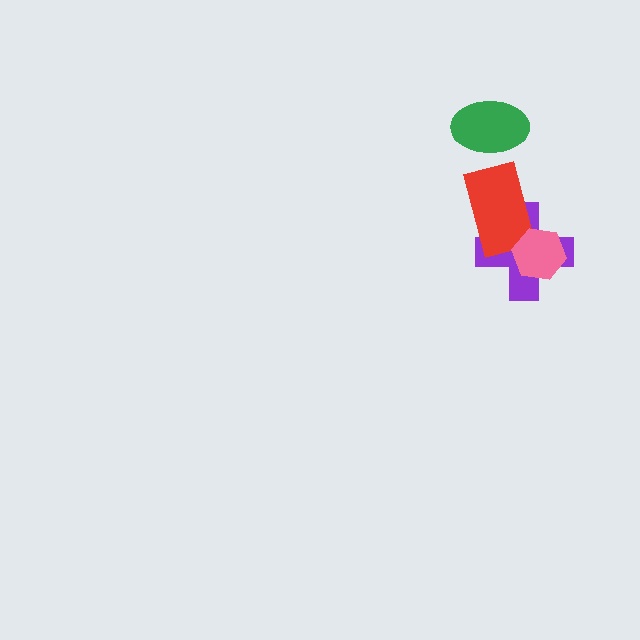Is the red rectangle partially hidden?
Yes, it is partially covered by another shape.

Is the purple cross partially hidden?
Yes, it is partially covered by another shape.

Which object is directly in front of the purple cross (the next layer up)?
The red rectangle is directly in front of the purple cross.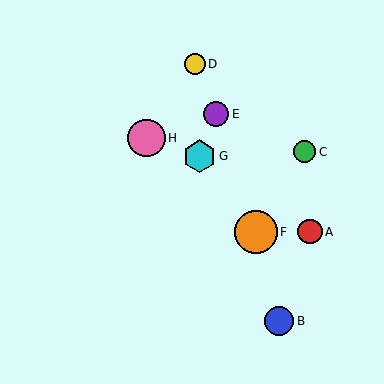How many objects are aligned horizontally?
2 objects (A, F) are aligned horizontally.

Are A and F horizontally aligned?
Yes, both are at y≈232.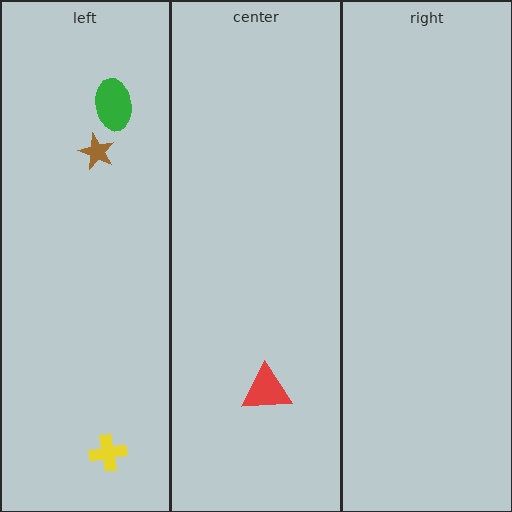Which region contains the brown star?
The left region.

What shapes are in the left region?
The green ellipse, the brown star, the yellow cross.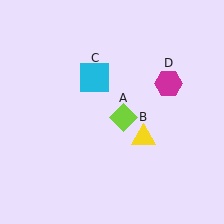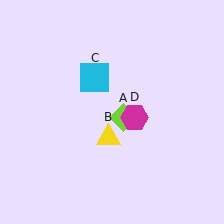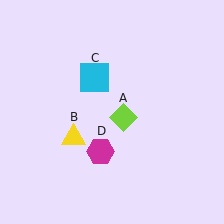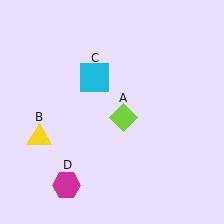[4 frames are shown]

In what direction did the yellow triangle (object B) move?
The yellow triangle (object B) moved left.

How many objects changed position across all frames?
2 objects changed position: yellow triangle (object B), magenta hexagon (object D).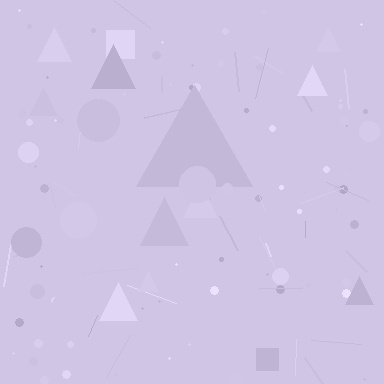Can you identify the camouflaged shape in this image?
The camouflaged shape is a triangle.